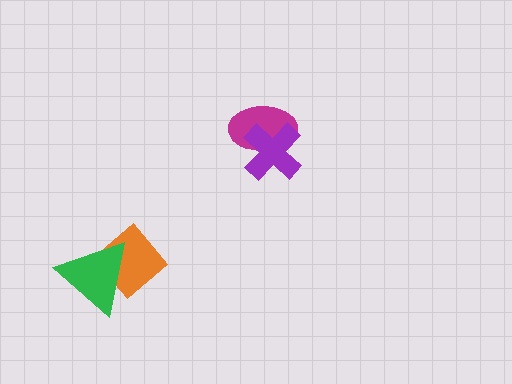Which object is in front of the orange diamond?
The green triangle is in front of the orange diamond.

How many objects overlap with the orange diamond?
1 object overlaps with the orange diamond.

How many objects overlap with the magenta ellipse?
1 object overlaps with the magenta ellipse.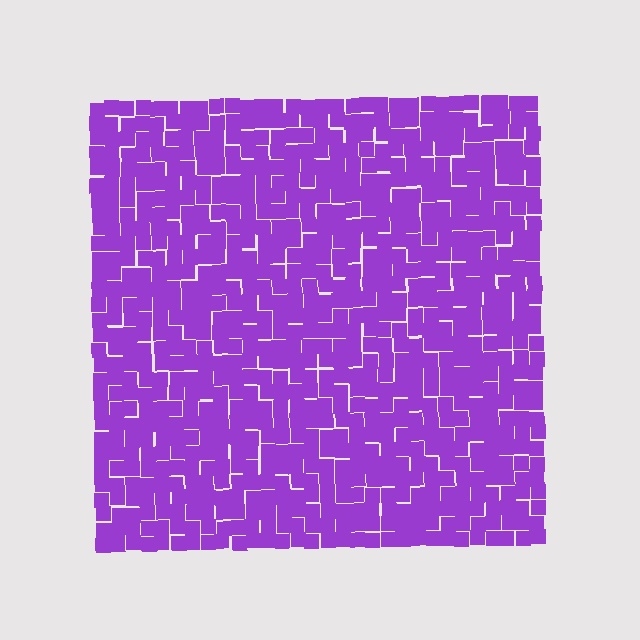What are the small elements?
The small elements are squares.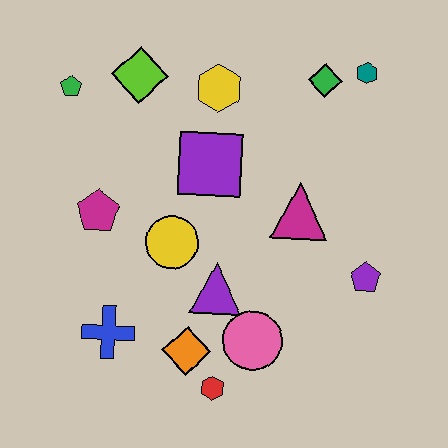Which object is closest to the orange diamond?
The red hexagon is closest to the orange diamond.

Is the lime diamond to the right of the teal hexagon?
No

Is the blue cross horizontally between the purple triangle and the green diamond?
No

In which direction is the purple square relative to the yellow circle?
The purple square is above the yellow circle.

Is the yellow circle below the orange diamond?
No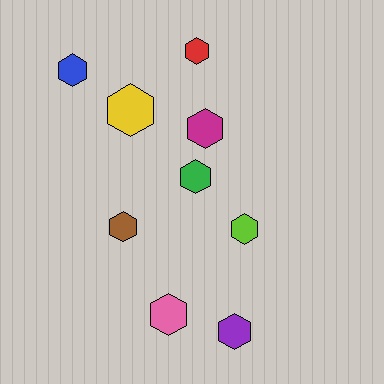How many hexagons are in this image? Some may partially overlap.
There are 9 hexagons.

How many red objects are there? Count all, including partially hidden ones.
There is 1 red object.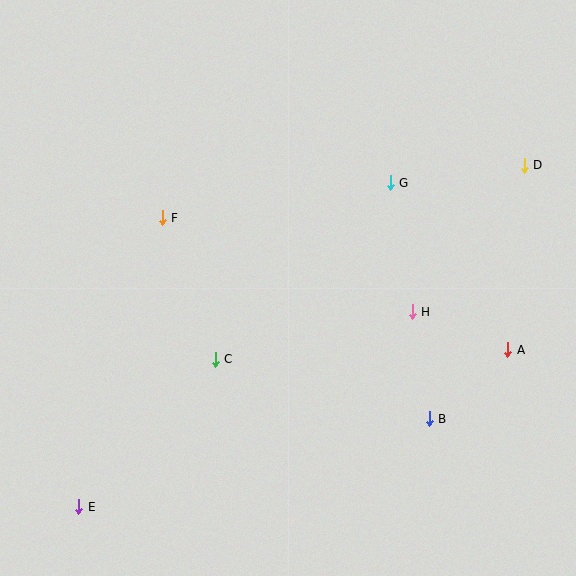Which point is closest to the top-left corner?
Point F is closest to the top-left corner.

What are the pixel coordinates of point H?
Point H is at (412, 312).